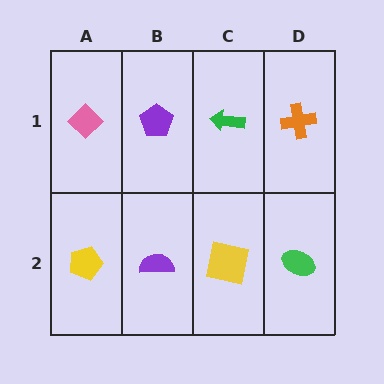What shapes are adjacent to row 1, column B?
A purple semicircle (row 2, column B), a pink diamond (row 1, column A), a green arrow (row 1, column C).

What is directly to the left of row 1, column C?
A purple pentagon.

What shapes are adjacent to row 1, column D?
A green ellipse (row 2, column D), a green arrow (row 1, column C).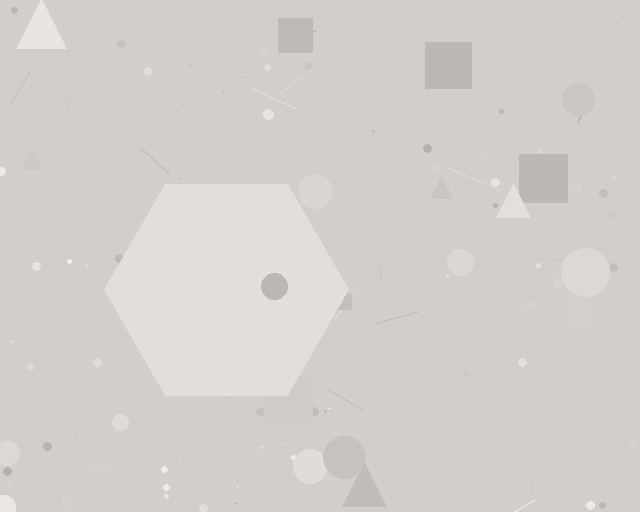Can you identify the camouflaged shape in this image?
The camouflaged shape is a hexagon.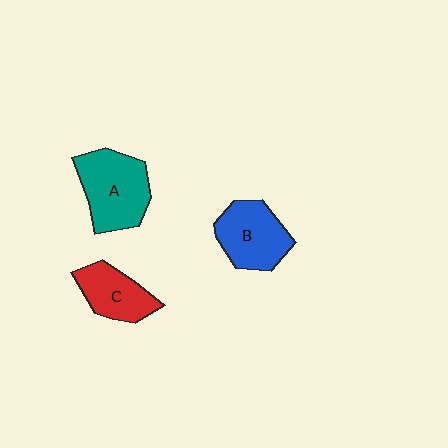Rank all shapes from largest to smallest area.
From largest to smallest: A (teal), B (blue), C (red).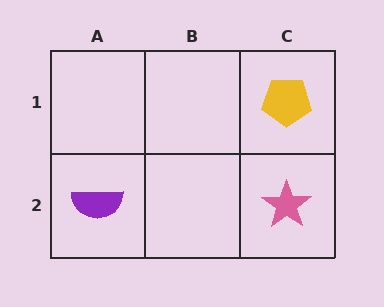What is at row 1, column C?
A yellow pentagon.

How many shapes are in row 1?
1 shape.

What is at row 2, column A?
A purple semicircle.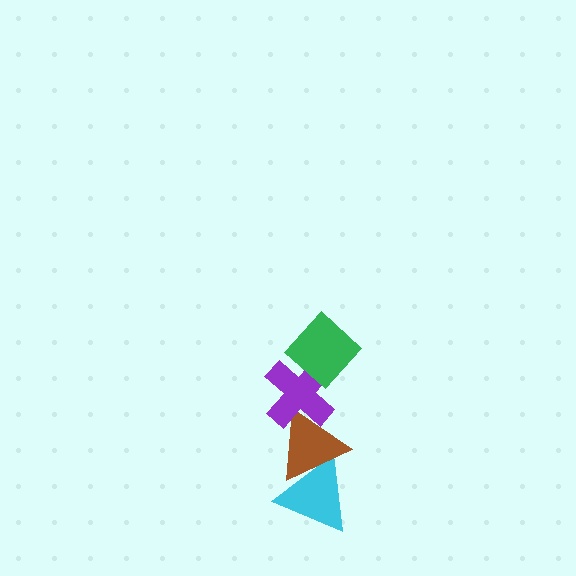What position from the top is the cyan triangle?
The cyan triangle is 4th from the top.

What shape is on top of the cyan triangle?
The brown triangle is on top of the cyan triangle.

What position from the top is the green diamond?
The green diamond is 1st from the top.